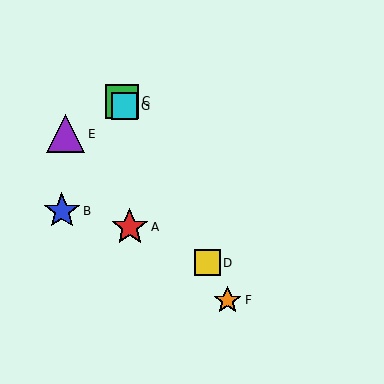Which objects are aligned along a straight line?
Objects C, D, F, G are aligned along a straight line.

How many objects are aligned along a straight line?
4 objects (C, D, F, G) are aligned along a straight line.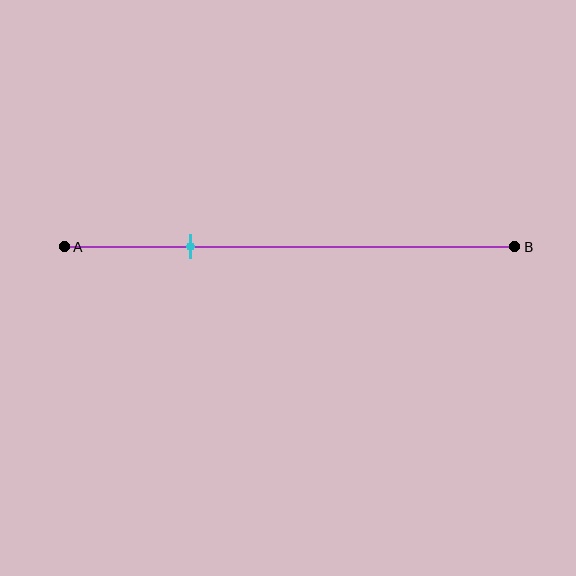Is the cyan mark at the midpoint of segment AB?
No, the mark is at about 30% from A, not at the 50% midpoint.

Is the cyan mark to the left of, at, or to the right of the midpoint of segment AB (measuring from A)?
The cyan mark is to the left of the midpoint of segment AB.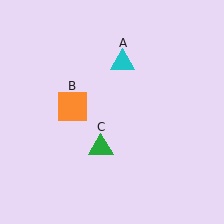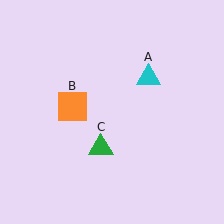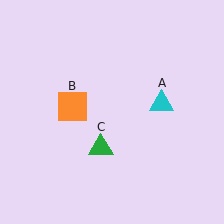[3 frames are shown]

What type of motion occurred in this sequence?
The cyan triangle (object A) rotated clockwise around the center of the scene.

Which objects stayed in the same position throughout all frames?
Orange square (object B) and green triangle (object C) remained stationary.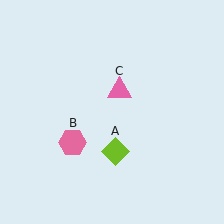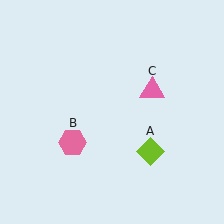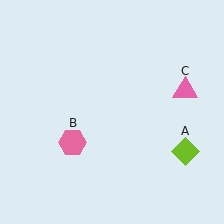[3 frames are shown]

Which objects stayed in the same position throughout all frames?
Pink hexagon (object B) remained stationary.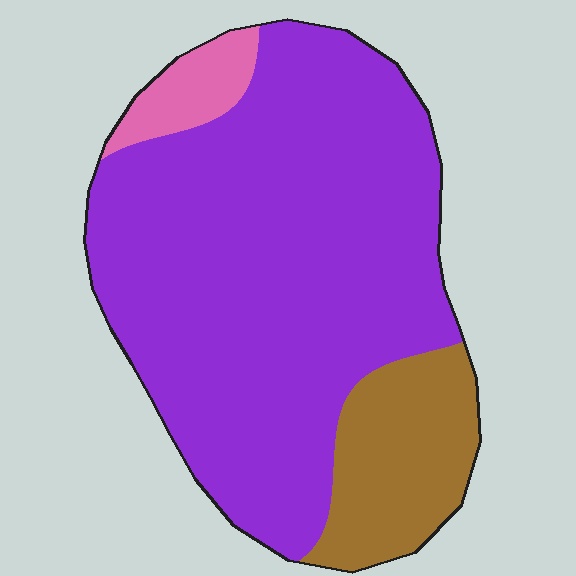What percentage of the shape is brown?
Brown takes up less than a quarter of the shape.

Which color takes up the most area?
Purple, at roughly 75%.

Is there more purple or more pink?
Purple.